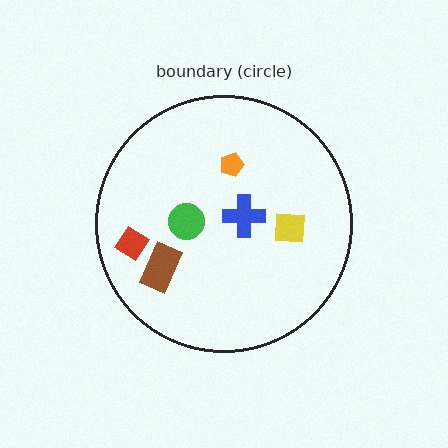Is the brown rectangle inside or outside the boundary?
Inside.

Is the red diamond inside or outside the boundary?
Inside.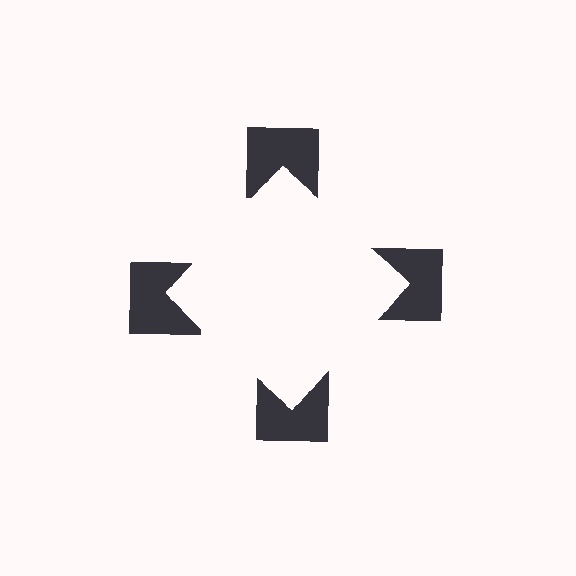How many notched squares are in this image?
There are 4 — one at each vertex of the illusory square.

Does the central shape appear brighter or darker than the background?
It typically appears slightly brighter than the background, even though no actual brightness change is drawn.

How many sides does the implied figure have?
4 sides.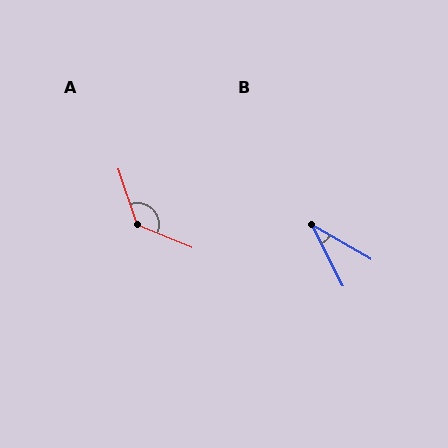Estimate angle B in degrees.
Approximately 32 degrees.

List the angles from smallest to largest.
B (32°), A (131°).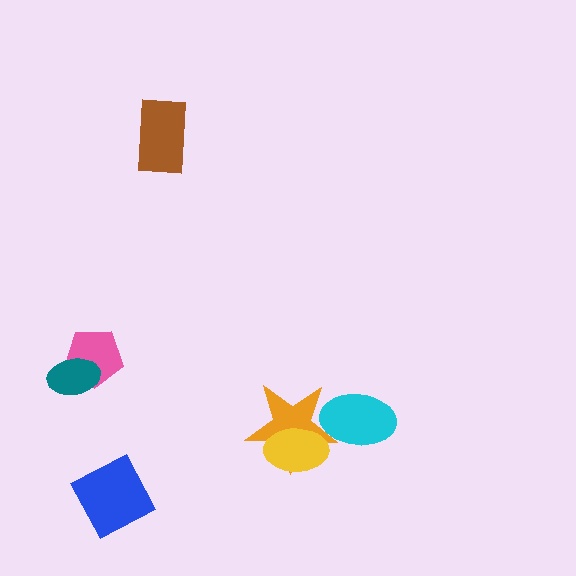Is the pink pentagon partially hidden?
Yes, it is partially covered by another shape.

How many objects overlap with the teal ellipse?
1 object overlaps with the teal ellipse.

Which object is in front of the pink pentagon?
The teal ellipse is in front of the pink pentagon.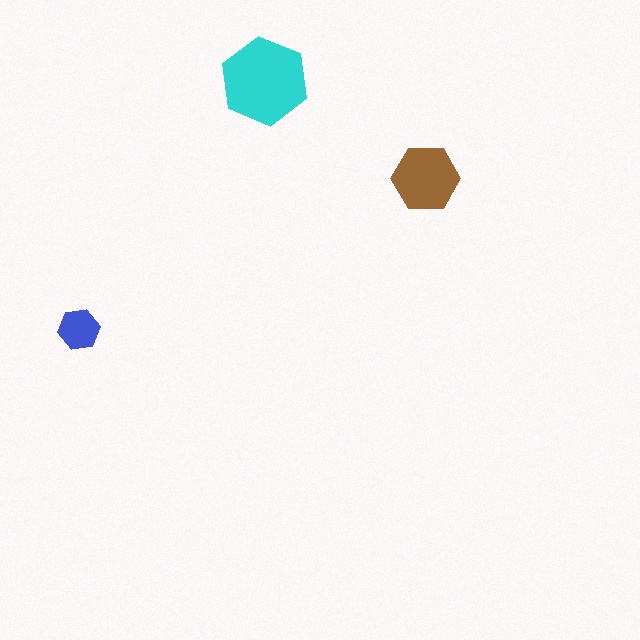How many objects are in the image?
There are 3 objects in the image.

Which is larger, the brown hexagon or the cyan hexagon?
The cyan one.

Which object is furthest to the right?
The brown hexagon is rightmost.